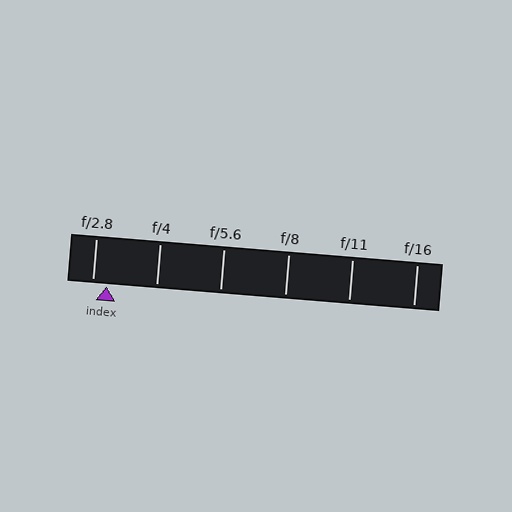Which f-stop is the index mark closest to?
The index mark is closest to f/2.8.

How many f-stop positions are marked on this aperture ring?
There are 6 f-stop positions marked.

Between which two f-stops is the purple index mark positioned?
The index mark is between f/2.8 and f/4.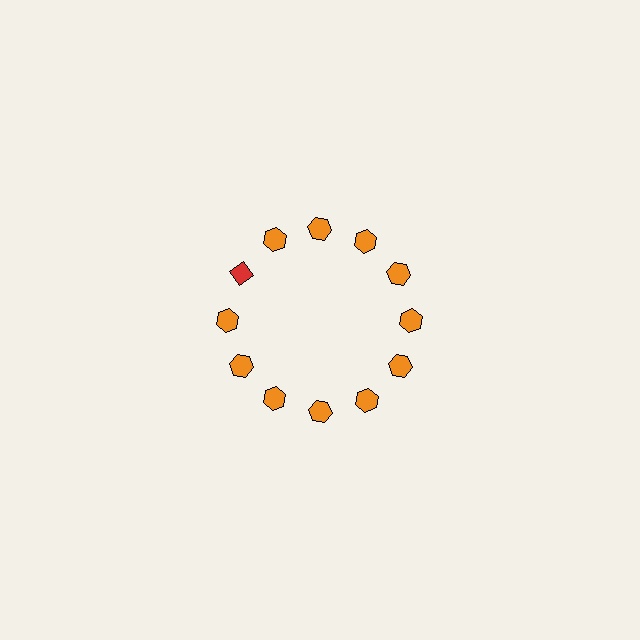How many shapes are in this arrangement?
There are 12 shapes arranged in a ring pattern.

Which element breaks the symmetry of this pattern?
The red diamond at roughly the 10 o'clock position breaks the symmetry. All other shapes are orange hexagons.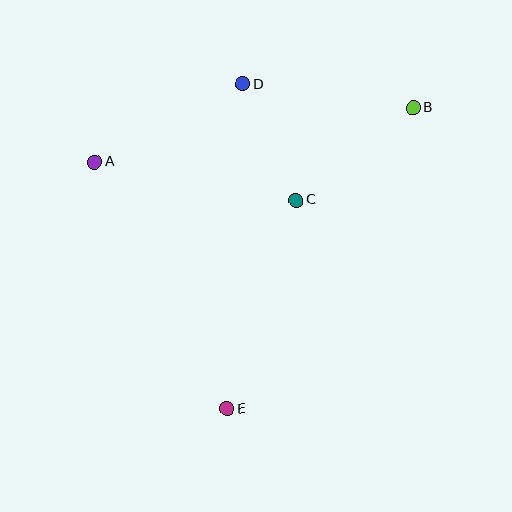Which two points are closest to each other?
Points C and D are closest to each other.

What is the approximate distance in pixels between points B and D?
The distance between B and D is approximately 172 pixels.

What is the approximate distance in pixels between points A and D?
The distance between A and D is approximately 167 pixels.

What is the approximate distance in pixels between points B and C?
The distance between B and C is approximately 149 pixels.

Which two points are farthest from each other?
Points B and E are farthest from each other.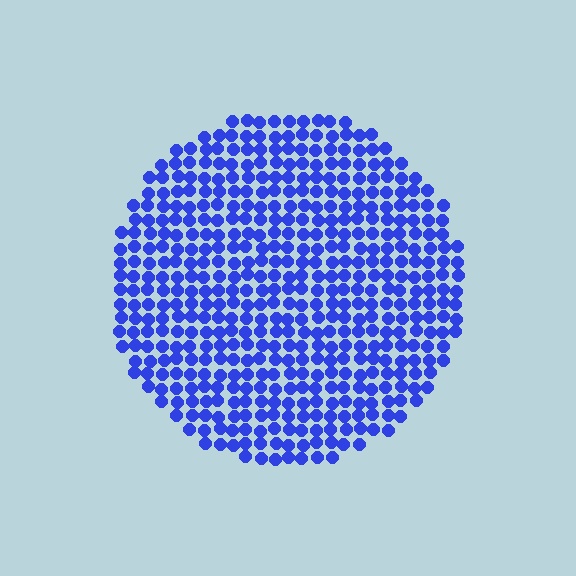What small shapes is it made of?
It is made of small circles.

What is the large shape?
The large shape is a circle.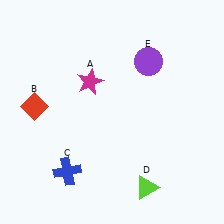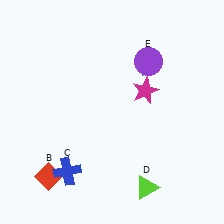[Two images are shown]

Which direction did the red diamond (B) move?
The red diamond (B) moved down.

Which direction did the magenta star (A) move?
The magenta star (A) moved right.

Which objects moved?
The objects that moved are: the magenta star (A), the red diamond (B).